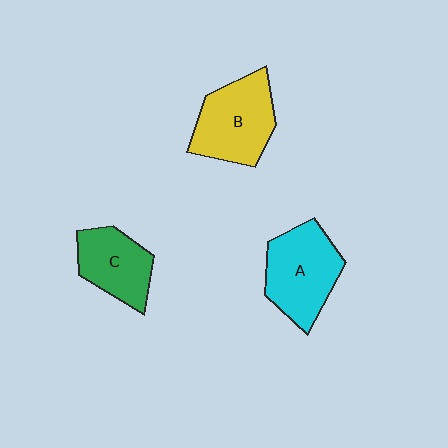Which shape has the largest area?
Shape A (cyan).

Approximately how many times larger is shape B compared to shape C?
Approximately 1.3 times.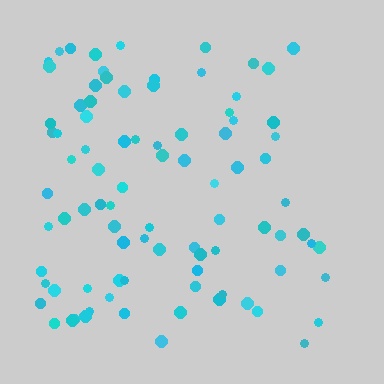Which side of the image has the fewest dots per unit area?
The right.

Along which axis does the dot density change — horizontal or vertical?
Horizontal.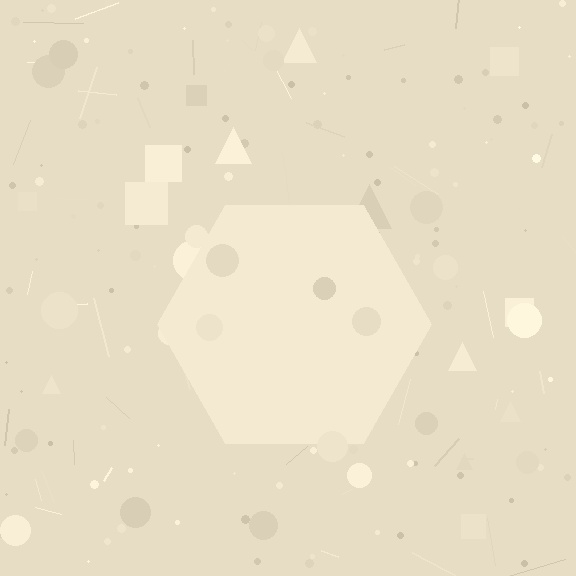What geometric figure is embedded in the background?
A hexagon is embedded in the background.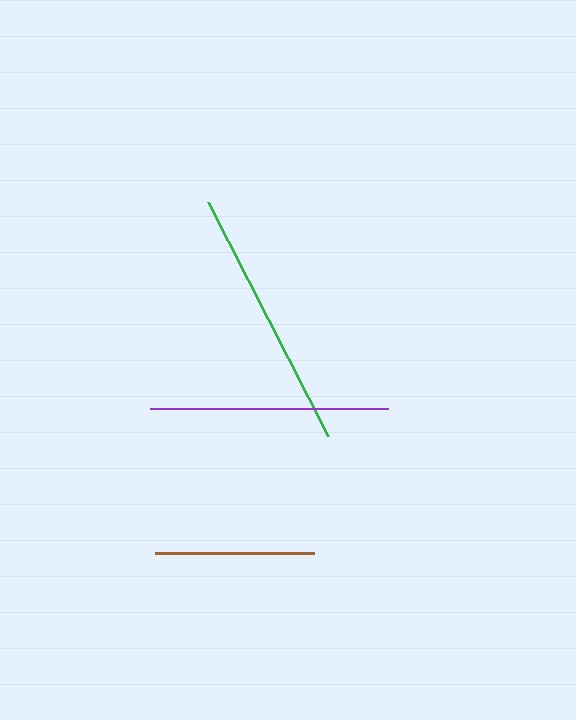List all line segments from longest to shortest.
From longest to shortest: green, purple, brown.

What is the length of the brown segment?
The brown segment is approximately 160 pixels long.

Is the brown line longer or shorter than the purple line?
The purple line is longer than the brown line.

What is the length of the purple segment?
The purple segment is approximately 238 pixels long.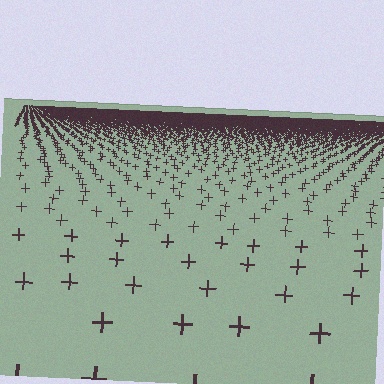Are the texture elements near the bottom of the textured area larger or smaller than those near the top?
Larger. Near the bottom, elements are closer to the viewer and appear at a bigger on-screen size.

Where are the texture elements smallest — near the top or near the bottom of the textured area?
Near the top.